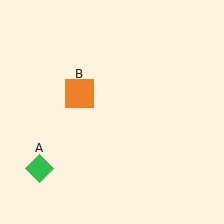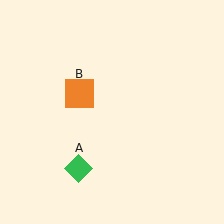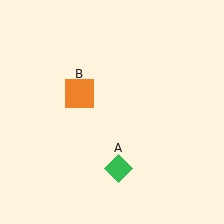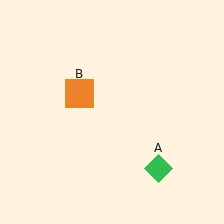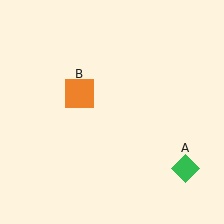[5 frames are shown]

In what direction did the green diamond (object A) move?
The green diamond (object A) moved right.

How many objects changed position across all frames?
1 object changed position: green diamond (object A).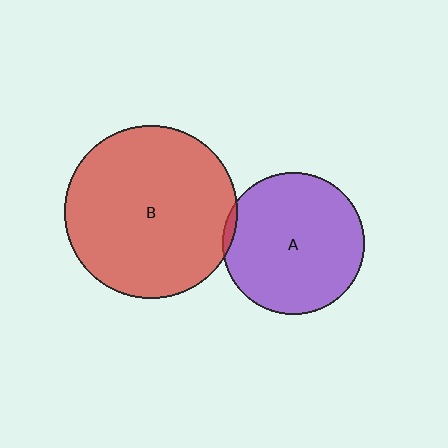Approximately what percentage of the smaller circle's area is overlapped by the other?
Approximately 5%.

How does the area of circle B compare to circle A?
Approximately 1.5 times.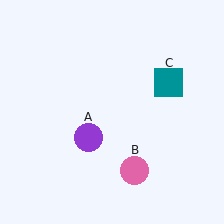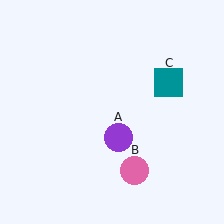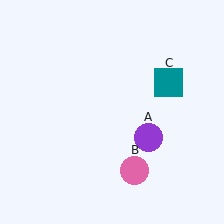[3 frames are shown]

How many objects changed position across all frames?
1 object changed position: purple circle (object A).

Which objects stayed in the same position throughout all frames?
Pink circle (object B) and teal square (object C) remained stationary.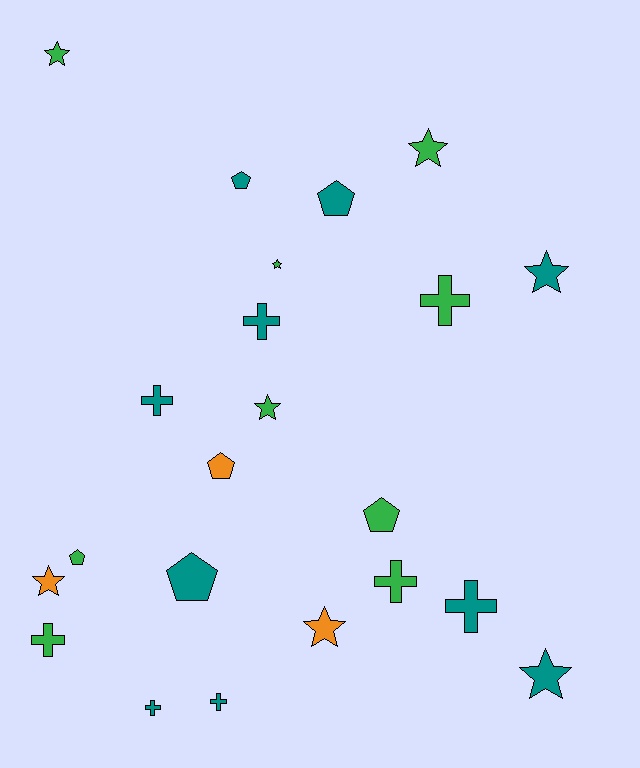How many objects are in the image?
There are 22 objects.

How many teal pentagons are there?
There are 3 teal pentagons.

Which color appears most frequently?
Teal, with 10 objects.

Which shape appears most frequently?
Cross, with 8 objects.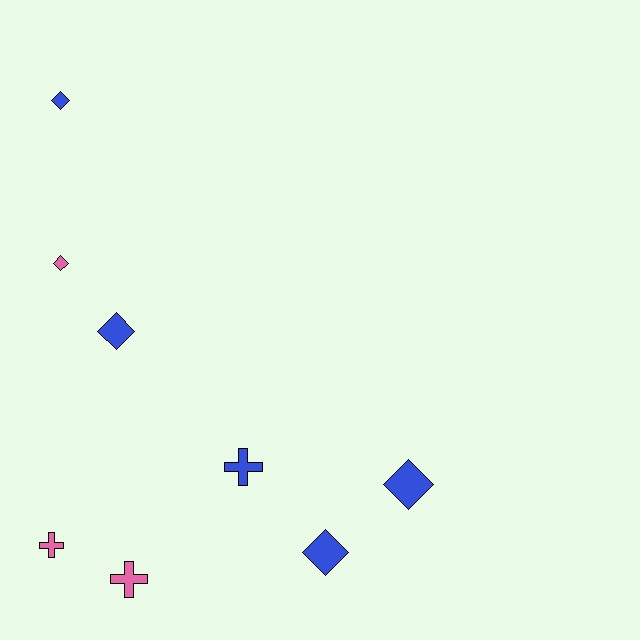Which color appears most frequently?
Blue, with 5 objects.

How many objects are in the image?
There are 8 objects.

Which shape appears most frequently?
Diamond, with 5 objects.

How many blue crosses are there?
There is 1 blue cross.